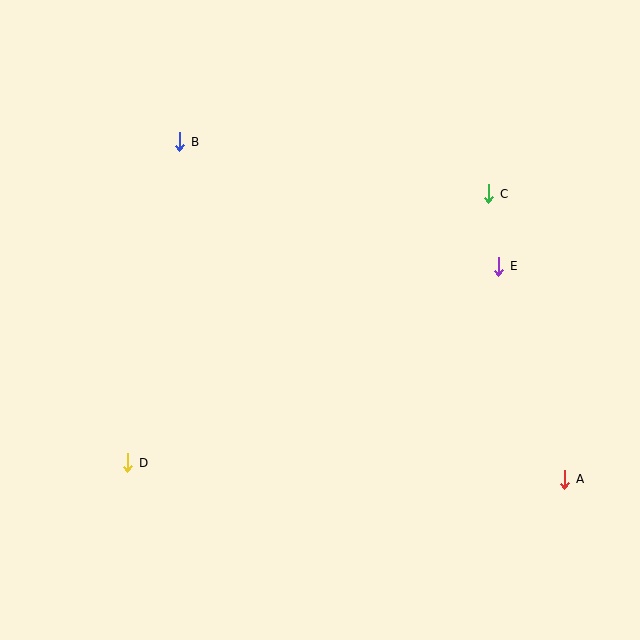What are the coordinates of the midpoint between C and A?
The midpoint between C and A is at (527, 336).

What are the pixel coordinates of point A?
Point A is at (565, 479).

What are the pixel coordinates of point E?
Point E is at (499, 266).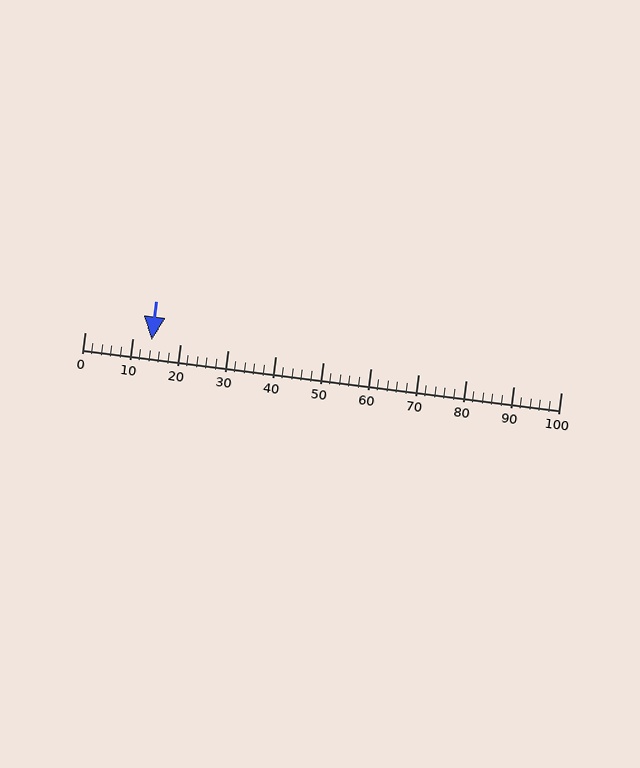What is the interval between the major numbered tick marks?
The major tick marks are spaced 10 units apart.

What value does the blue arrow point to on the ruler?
The blue arrow points to approximately 14.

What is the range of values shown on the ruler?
The ruler shows values from 0 to 100.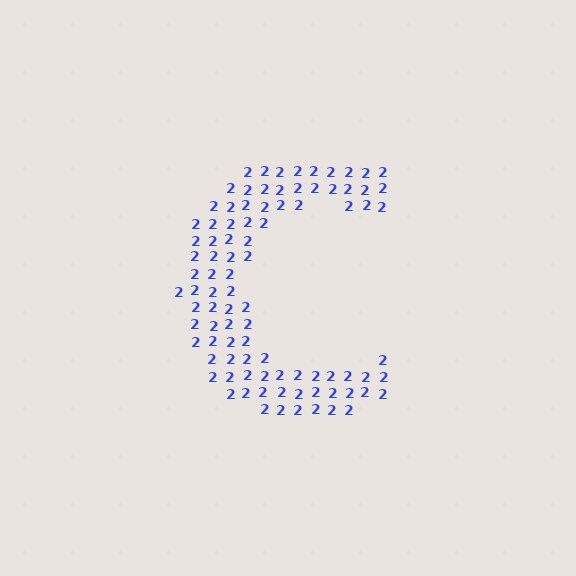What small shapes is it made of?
It is made of small digit 2's.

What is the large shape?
The large shape is the letter C.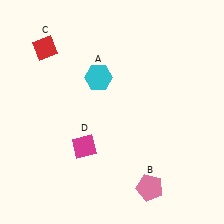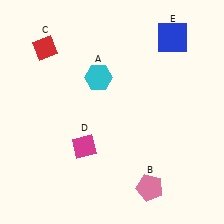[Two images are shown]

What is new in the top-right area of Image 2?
A blue square (E) was added in the top-right area of Image 2.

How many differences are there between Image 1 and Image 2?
There is 1 difference between the two images.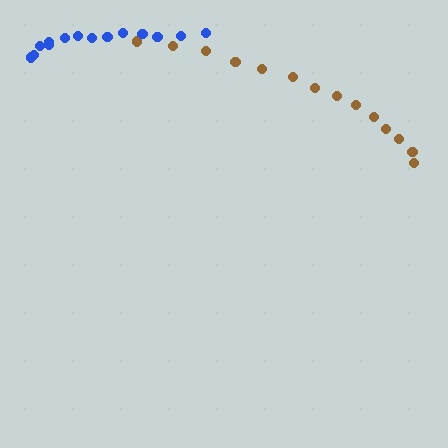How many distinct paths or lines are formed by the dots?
There are 2 distinct paths.